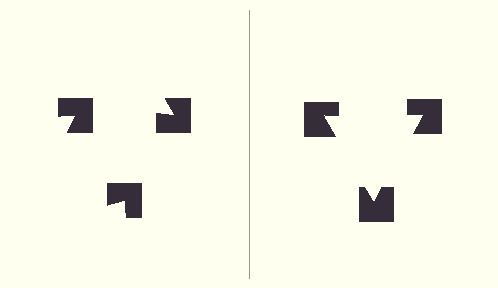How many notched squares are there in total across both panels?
6 — 3 on each side.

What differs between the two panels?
The notched squares are positioned identically on both sides; only the wedge orientations differ. On the right they align to a triangle; on the left they are misaligned.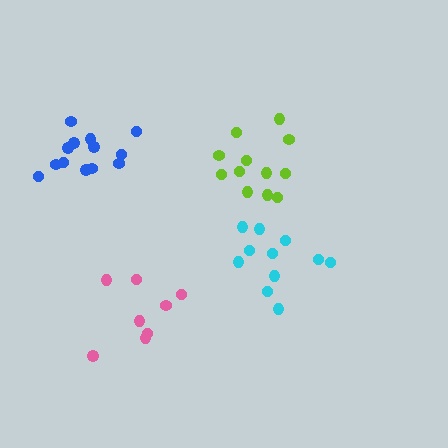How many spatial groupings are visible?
There are 4 spatial groupings.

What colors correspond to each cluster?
The clusters are colored: lime, cyan, pink, blue.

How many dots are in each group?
Group 1: 12 dots, Group 2: 11 dots, Group 3: 8 dots, Group 4: 13 dots (44 total).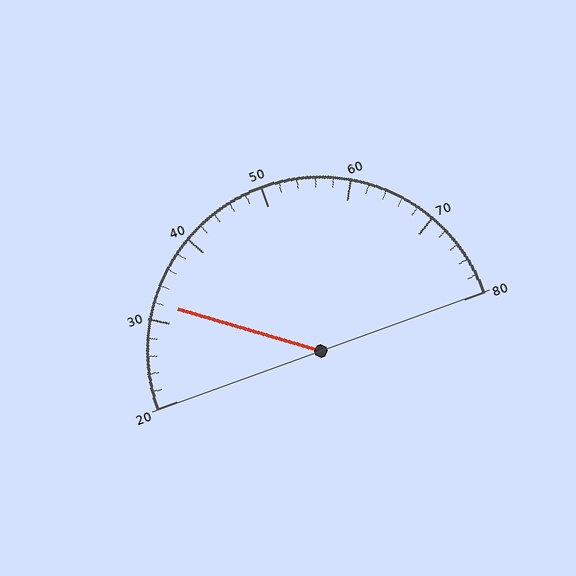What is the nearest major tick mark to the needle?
The nearest major tick mark is 30.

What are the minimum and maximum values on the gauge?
The gauge ranges from 20 to 80.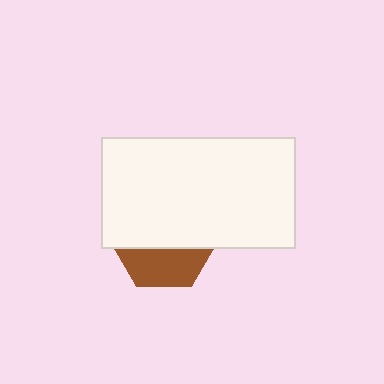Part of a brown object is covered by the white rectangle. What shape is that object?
It is a hexagon.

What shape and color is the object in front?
The object in front is a white rectangle.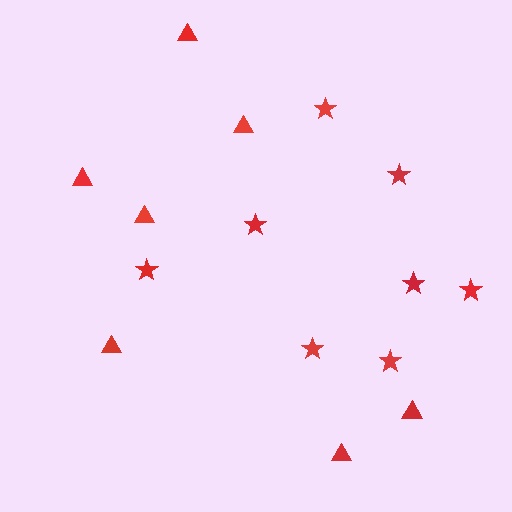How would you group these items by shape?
There are 2 groups: one group of stars (8) and one group of triangles (7).